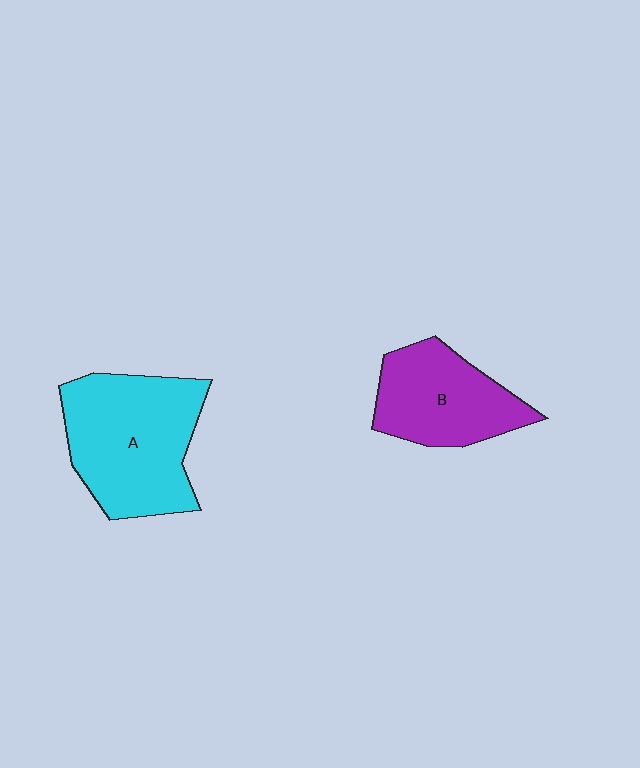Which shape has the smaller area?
Shape B (purple).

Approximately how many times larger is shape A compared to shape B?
Approximately 1.4 times.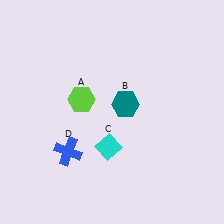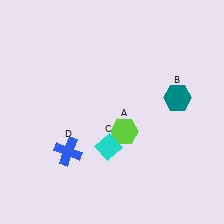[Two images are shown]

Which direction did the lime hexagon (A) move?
The lime hexagon (A) moved right.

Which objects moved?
The objects that moved are: the lime hexagon (A), the teal hexagon (B).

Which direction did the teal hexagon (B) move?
The teal hexagon (B) moved right.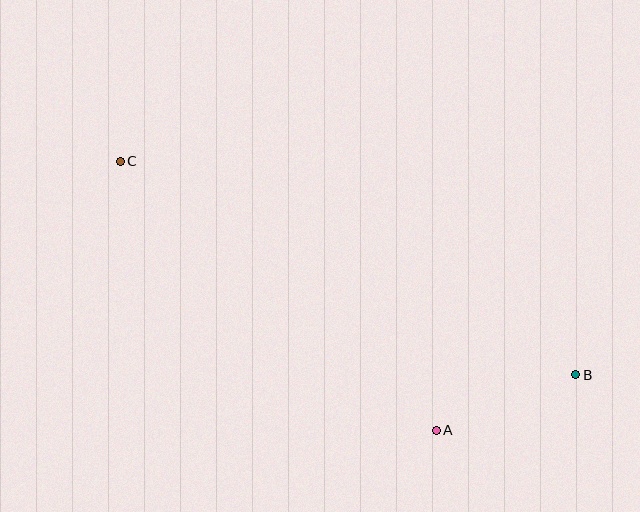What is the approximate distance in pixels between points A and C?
The distance between A and C is approximately 415 pixels.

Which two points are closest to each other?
Points A and B are closest to each other.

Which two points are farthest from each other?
Points B and C are farthest from each other.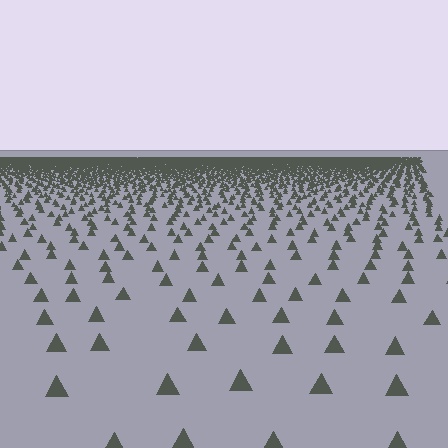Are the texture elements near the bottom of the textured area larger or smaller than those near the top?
Larger. Near the bottom, elements are closer to the viewer and appear at a bigger on-screen size.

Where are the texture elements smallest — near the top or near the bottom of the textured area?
Near the top.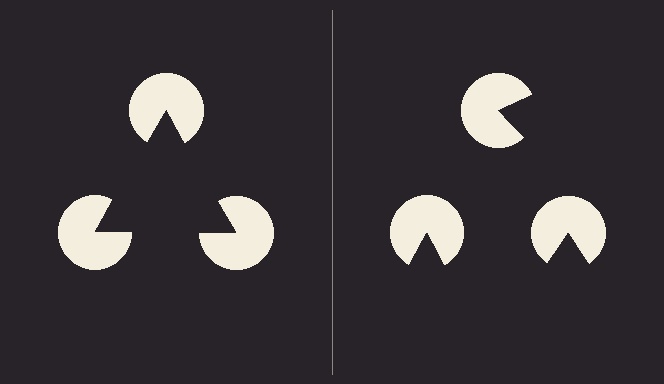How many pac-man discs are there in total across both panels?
6 — 3 on each side.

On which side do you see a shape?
An illusory triangle appears on the left side. On the right side the wedge cuts are rotated, so no coherent shape forms.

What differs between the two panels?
The pac-man discs are positioned identically on both sides; only the wedge orientations differ. On the left they align to a triangle; on the right they are misaligned.